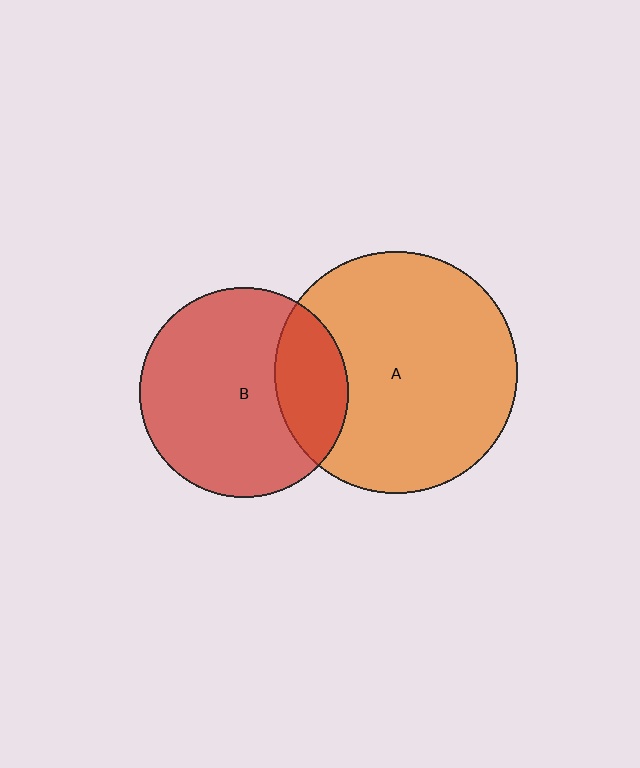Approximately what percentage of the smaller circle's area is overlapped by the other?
Approximately 25%.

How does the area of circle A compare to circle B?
Approximately 1.3 times.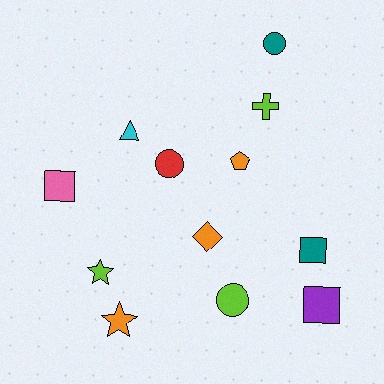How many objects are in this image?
There are 12 objects.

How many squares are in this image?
There are 3 squares.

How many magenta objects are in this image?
There are no magenta objects.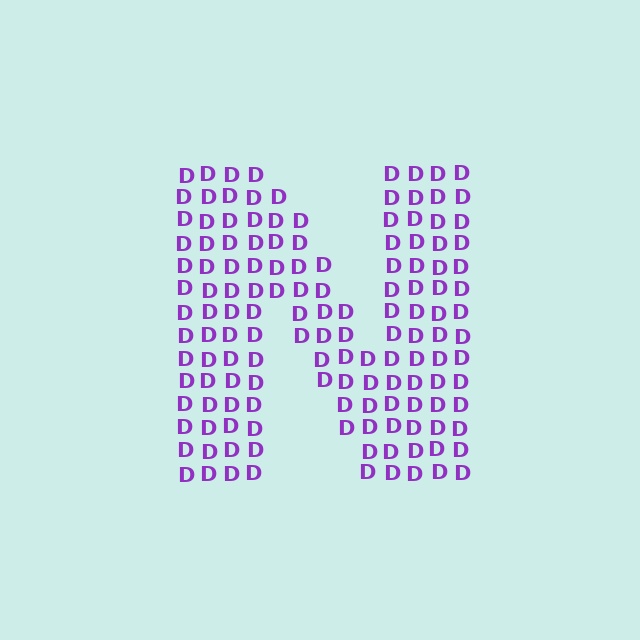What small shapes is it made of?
It is made of small letter D's.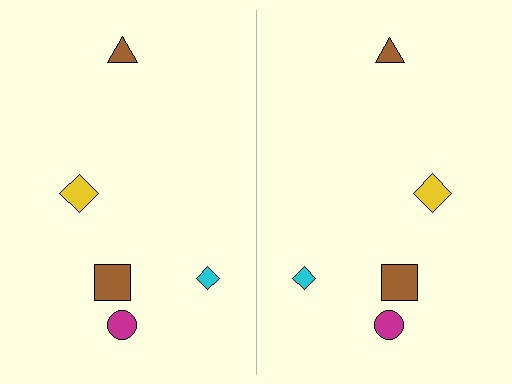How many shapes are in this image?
There are 10 shapes in this image.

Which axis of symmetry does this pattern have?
The pattern has a vertical axis of symmetry running through the center of the image.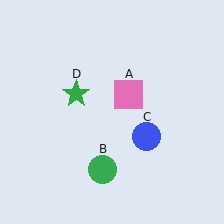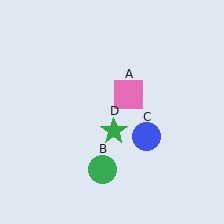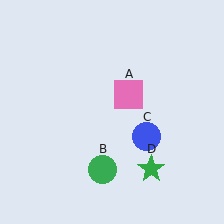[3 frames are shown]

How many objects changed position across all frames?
1 object changed position: green star (object D).